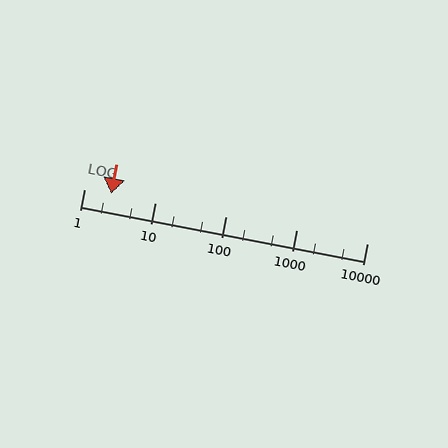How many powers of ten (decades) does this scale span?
The scale spans 4 decades, from 1 to 10000.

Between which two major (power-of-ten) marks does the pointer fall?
The pointer is between 1 and 10.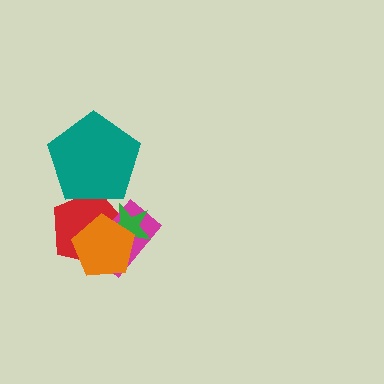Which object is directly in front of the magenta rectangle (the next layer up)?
The green star is directly in front of the magenta rectangle.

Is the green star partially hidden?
Yes, it is partially covered by another shape.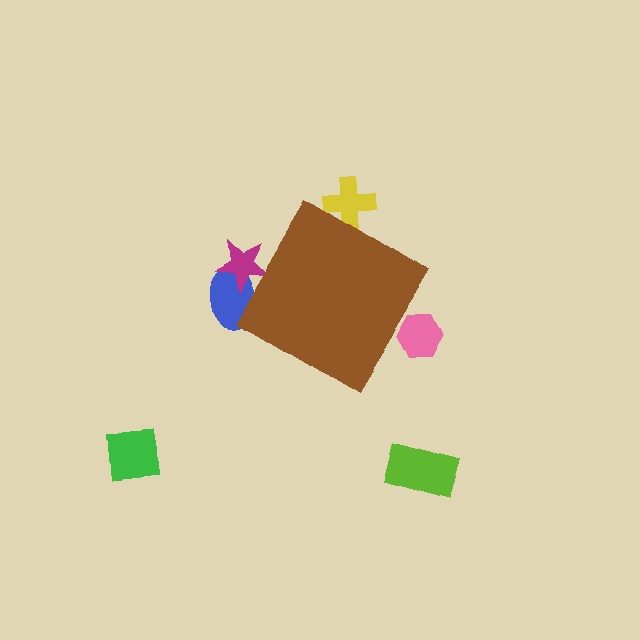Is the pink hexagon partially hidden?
Yes, the pink hexagon is partially hidden behind the brown diamond.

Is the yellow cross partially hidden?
Yes, the yellow cross is partially hidden behind the brown diamond.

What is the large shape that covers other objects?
A brown diamond.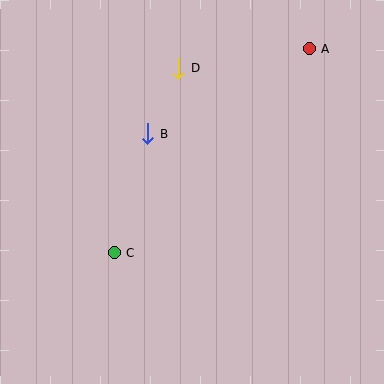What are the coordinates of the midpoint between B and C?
The midpoint between B and C is at (131, 193).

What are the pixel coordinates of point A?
Point A is at (309, 49).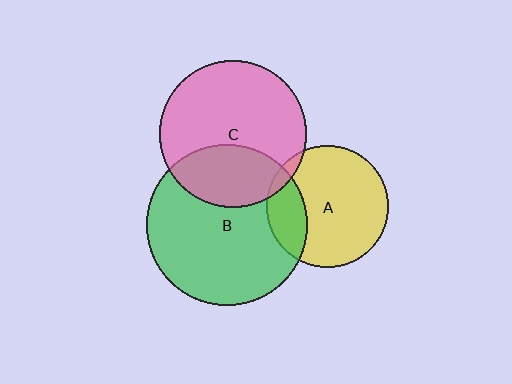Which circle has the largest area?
Circle B (green).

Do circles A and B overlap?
Yes.